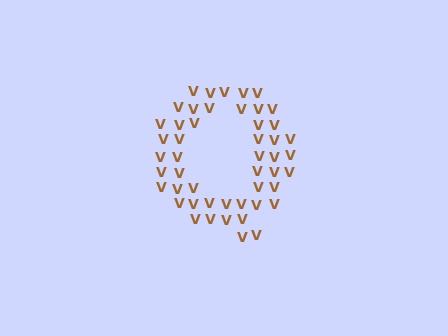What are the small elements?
The small elements are letter V's.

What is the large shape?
The large shape is the letter Q.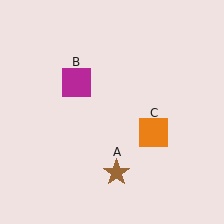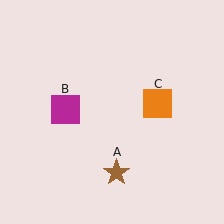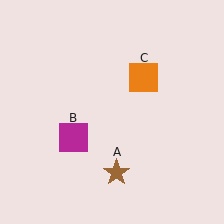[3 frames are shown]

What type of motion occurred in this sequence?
The magenta square (object B), orange square (object C) rotated counterclockwise around the center of the scene.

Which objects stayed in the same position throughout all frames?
Brown star (object A) remained stationary.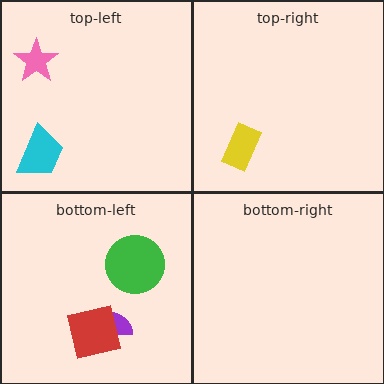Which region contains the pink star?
The top-left region.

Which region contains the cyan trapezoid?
The top-left region.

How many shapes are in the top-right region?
1.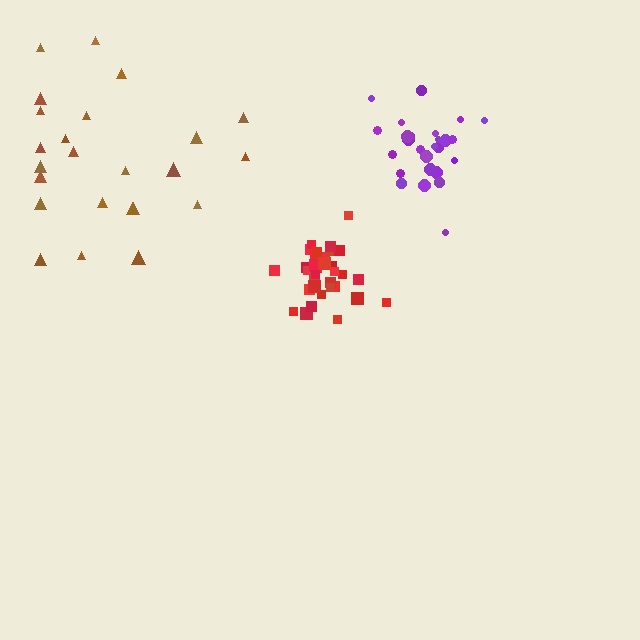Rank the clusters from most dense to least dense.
red, purple, brown.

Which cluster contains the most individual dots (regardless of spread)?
Red (33).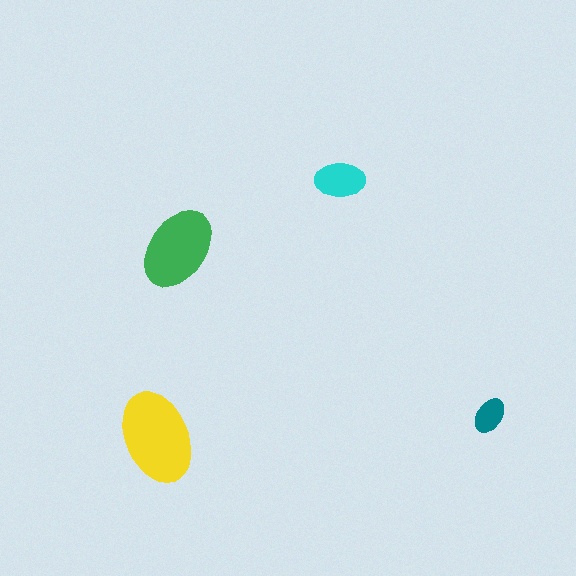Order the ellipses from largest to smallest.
the yellow one, the green one, the cyan one, the teal one.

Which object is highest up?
The cyan ellipse is topmost.